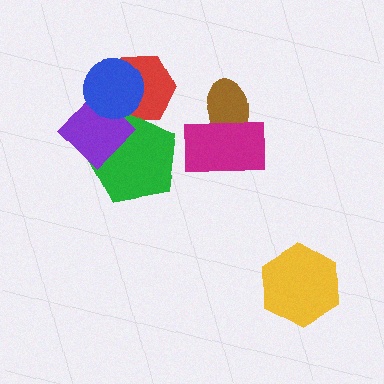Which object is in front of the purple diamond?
The blue circle is in front of the purple diamond.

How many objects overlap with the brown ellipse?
1 object overlaps with the brown ellipse.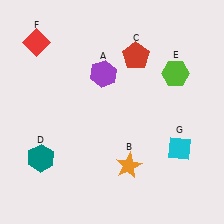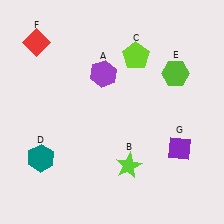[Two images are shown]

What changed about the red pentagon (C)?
In Image 1, C is red. In Image 2, it changed to lime.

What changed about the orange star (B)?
In Image 1, B is orange. In Image 2, it changed to lime.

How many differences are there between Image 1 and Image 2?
There are 3 differences between the two images.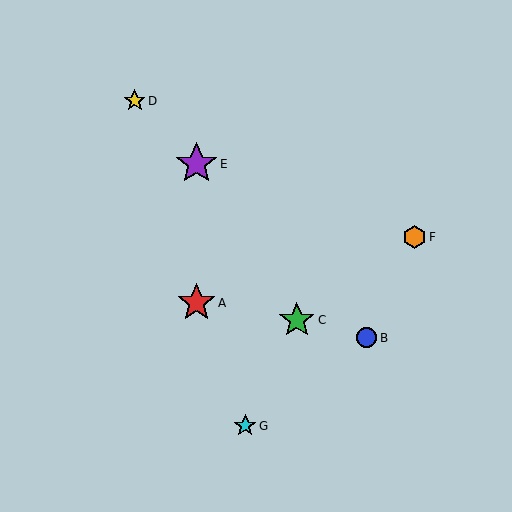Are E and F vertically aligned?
No, E is at x≈196 and F is at x≈414.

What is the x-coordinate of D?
Object D is at x≈135.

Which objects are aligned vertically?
Objects A, E are aligned vertically.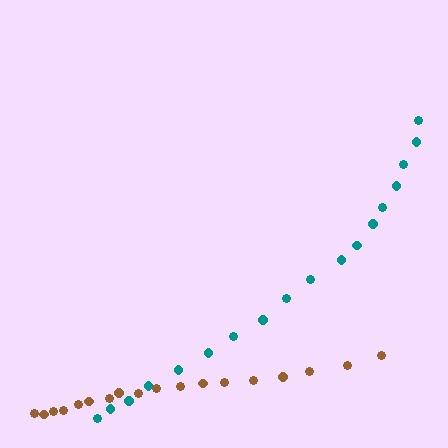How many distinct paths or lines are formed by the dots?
There are 2 distinct paths.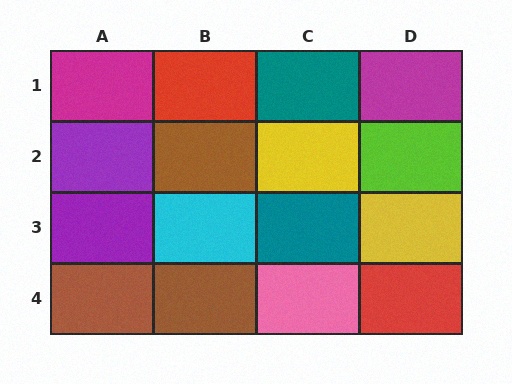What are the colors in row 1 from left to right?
Magenta, red, teal, magenta.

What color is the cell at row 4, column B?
Brown.